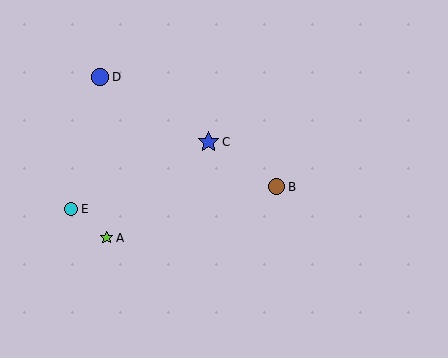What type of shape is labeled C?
Shape C is a blue star.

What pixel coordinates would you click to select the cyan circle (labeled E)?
Click at (71, 209) to select the cyan circle E.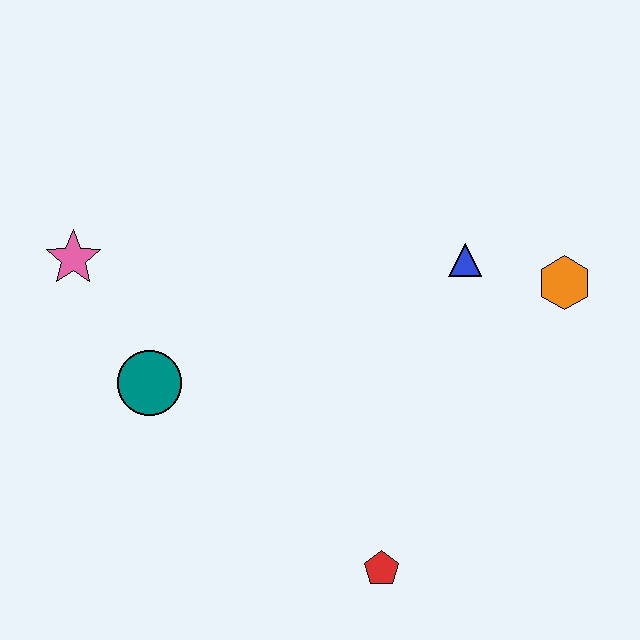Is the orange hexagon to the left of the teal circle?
No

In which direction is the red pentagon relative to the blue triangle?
The red pentagon is below the blue triangle.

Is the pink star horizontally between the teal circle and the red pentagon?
No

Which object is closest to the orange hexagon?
The blue triangle is closest to the orange hexagon.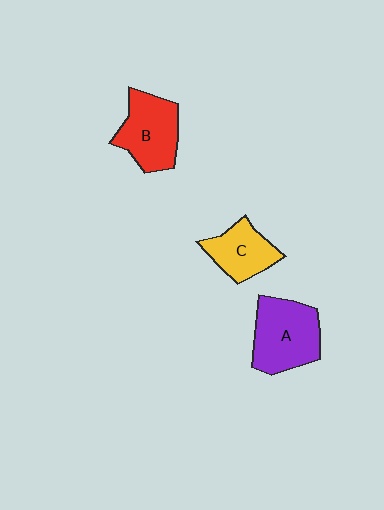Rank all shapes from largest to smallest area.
From largest to smallest: A (purple), B (red), C (yellow).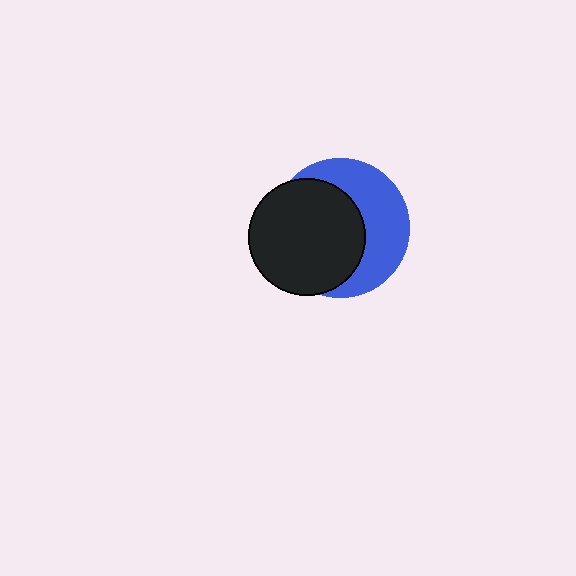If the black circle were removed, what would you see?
You would see the complete blue circle.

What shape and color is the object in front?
The object in front is a black circle.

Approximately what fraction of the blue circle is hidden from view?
Roughly 55% of the blue circle is hidden behind the black circle.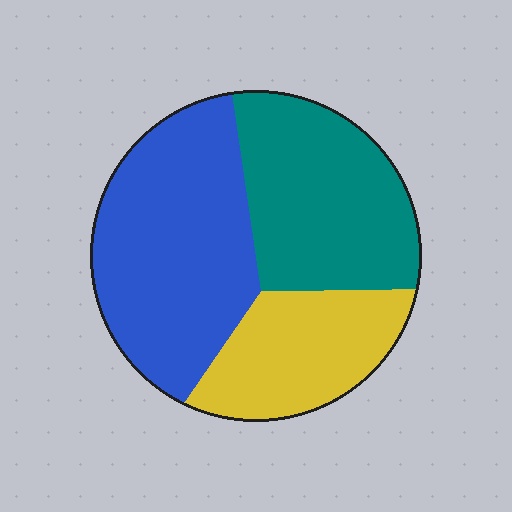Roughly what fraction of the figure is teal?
Teal covers about 35% of the figure.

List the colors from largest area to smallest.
From largest to smallest: blue, teal, yellow.